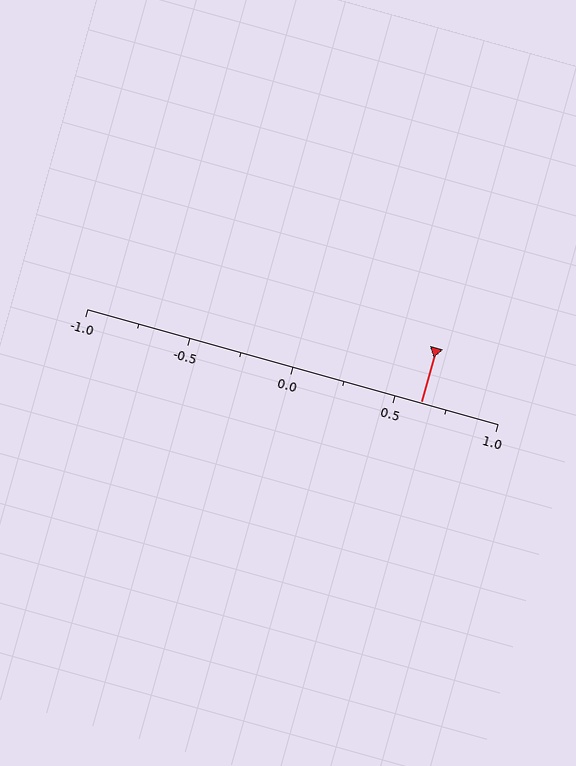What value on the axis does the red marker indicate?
The marker indicates approximately 0.62.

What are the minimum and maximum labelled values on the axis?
The axis runs from -1.0 to 1.0.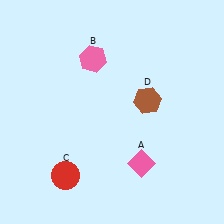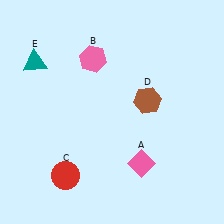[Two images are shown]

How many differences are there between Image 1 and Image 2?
There is 1 difference between the two images.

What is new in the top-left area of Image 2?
A teal triangle (E) was added in the top-left area of Image 2.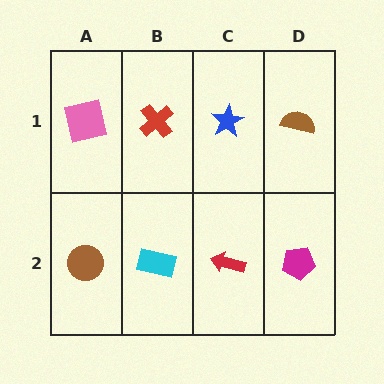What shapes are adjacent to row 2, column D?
A brown semicircle (row 1, column D), a red arrow (row 2, column C).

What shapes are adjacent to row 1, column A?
A brown circle (row 2, column A), a red cross (row 1, column B).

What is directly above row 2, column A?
A pink square.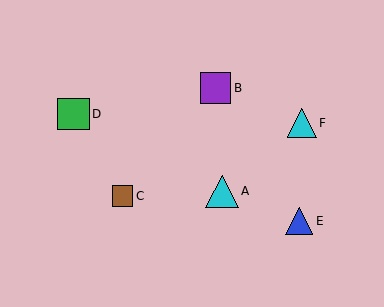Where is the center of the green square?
The center of the green square is at (73, 114).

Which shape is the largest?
The cyan triangle (labeled A) is the largest.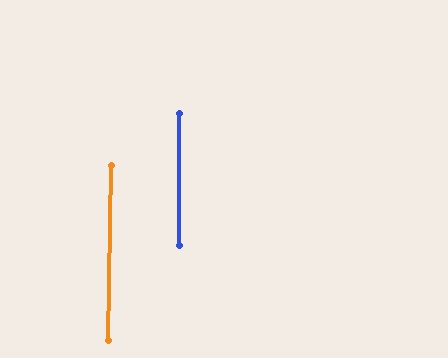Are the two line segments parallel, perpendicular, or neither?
Parallel — their directions differ by only 0.7°.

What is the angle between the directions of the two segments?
Approximately 1 degree.